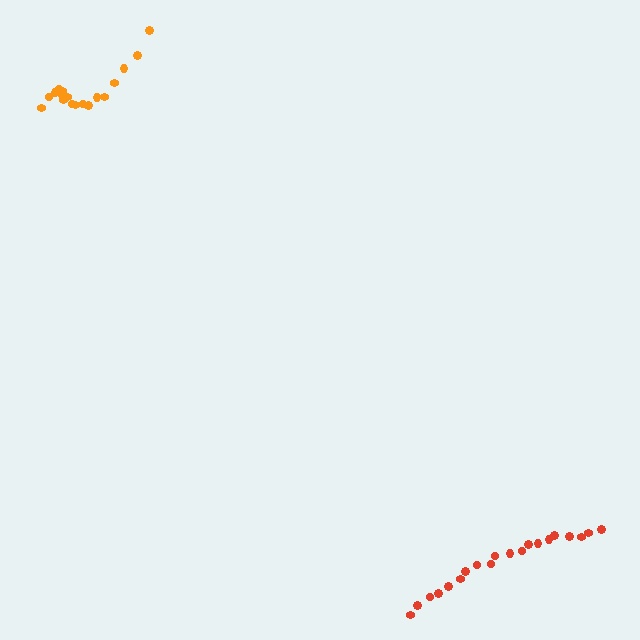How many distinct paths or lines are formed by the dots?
There are 2 distinct paths.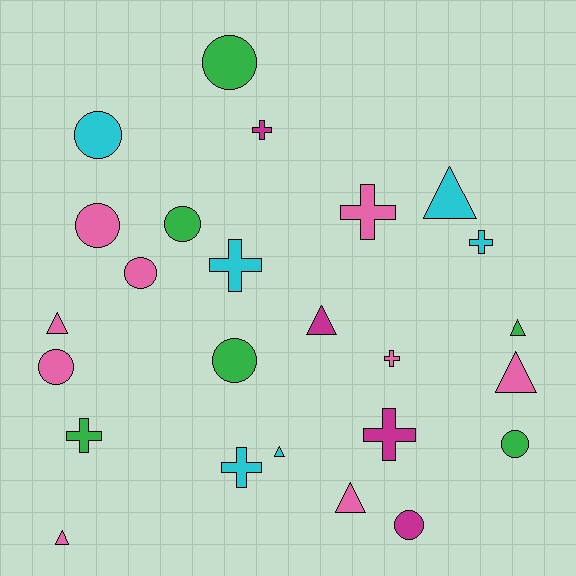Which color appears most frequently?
Pink, with 9 objects.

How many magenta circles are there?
There is 1 magenta circle.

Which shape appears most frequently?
Circle, with 9 objects.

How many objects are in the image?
There are 25 objects.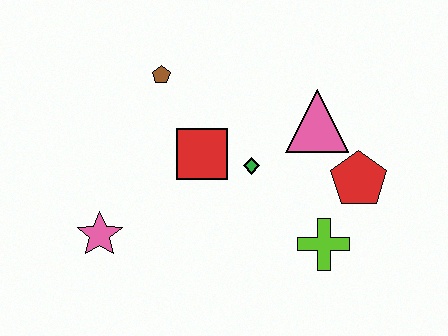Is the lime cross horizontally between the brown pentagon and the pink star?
No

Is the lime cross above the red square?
No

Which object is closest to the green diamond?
The red square is closest to the green diamond.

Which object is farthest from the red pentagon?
The pink star is farthest from the red pentagon.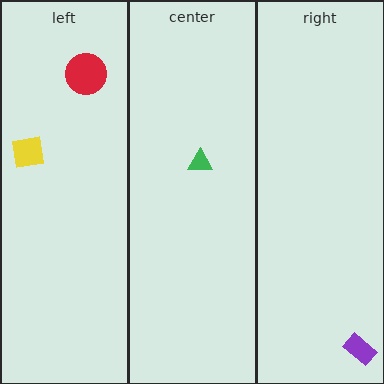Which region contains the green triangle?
The center region.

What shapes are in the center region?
The green triangle.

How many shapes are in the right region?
1.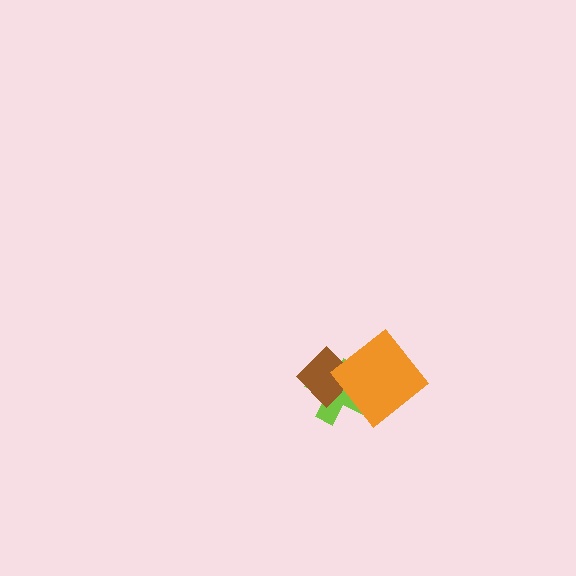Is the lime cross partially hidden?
Yes, it is partially covered by another shape.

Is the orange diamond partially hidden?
No, no other shape covers it.